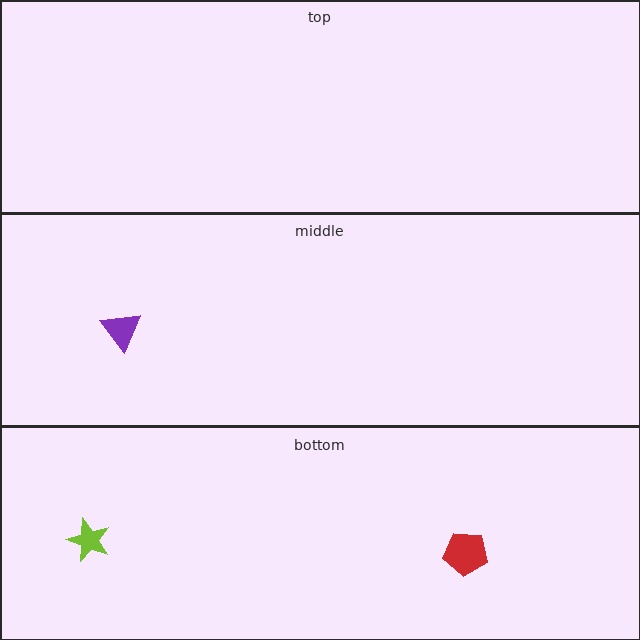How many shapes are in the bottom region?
2.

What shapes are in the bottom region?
The lime star, the red pentagon.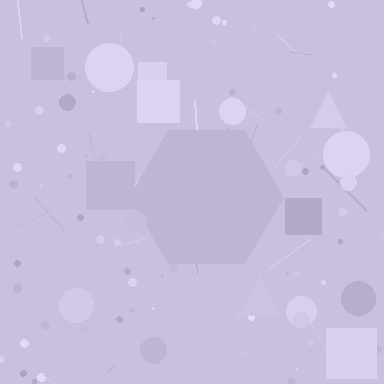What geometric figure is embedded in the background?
A hexagon is embedded in the background.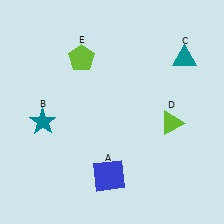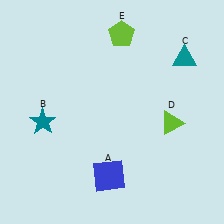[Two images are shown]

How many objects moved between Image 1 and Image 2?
1 object moved between the two images.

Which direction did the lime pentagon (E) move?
The lime pentagon (E) moved right.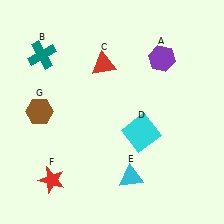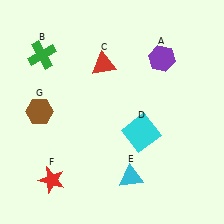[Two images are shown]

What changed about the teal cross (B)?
In Image 1, B is teal. In Image 2, it changed to green.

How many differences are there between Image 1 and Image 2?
There is 1 difference between the two images.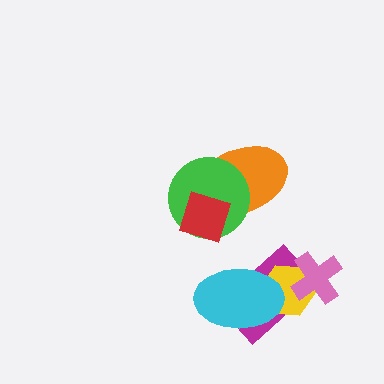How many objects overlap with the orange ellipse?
2 objects overlap with the orange ellipse.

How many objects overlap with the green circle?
2 objects overlap with the green circle.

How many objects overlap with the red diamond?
2 objects overlap with the red diamond.